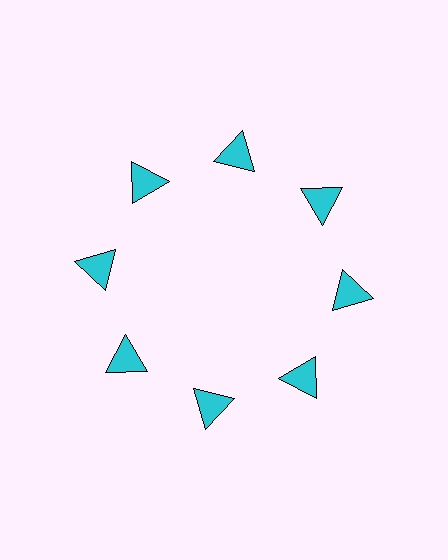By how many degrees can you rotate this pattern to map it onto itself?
The pattern maps onto itself every 45 degrees of rotation.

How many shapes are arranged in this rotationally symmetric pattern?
There are 8 shapes, arranged in 8 groups of 1.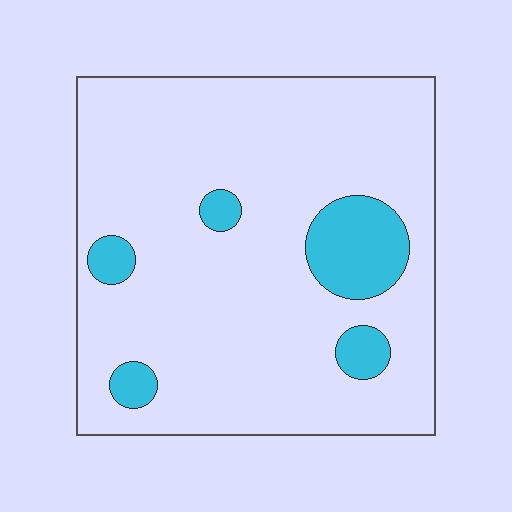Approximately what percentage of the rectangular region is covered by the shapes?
Approximately 15%.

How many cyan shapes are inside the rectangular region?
5.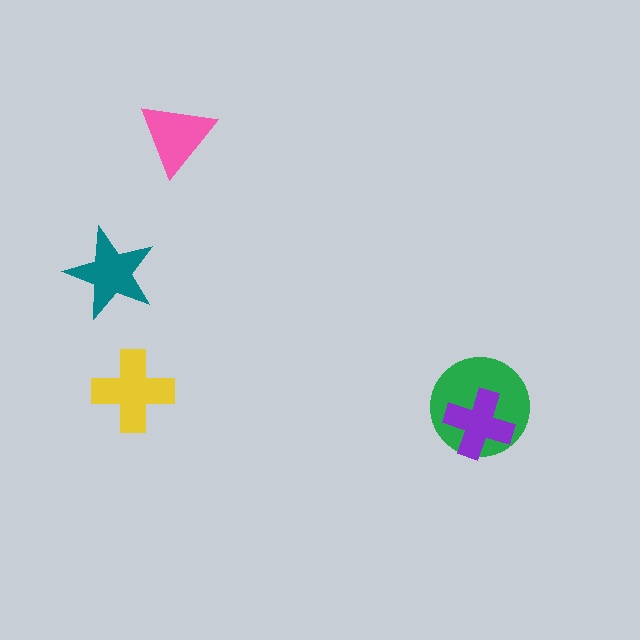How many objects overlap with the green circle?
1 object overlaps with the green circle.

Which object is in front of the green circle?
The purple cross is in front of the green circle.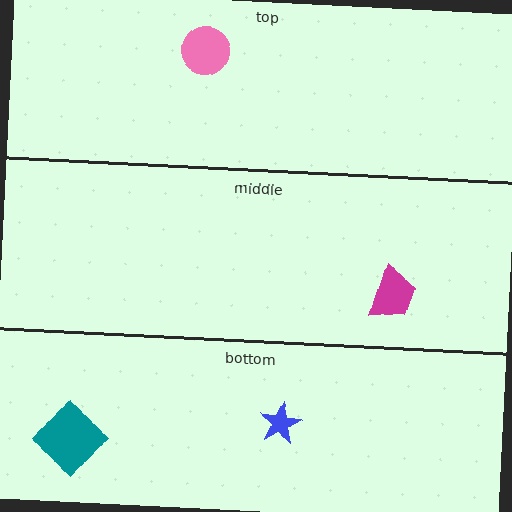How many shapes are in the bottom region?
2.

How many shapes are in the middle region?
1.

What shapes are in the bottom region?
The teal diamond, the blue star.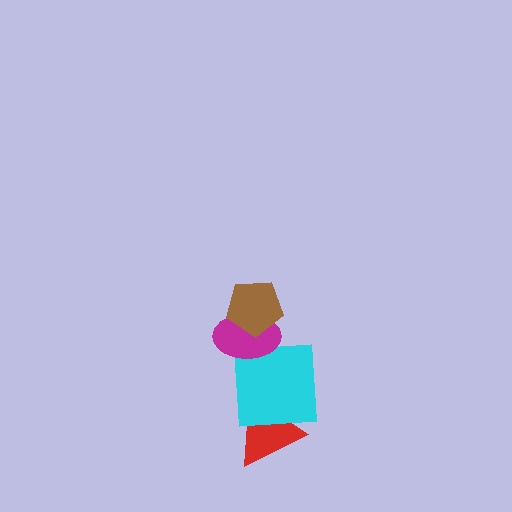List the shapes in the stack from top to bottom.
From top to bottom: the brown pentagon, the magenta ellipse, the cyan square, the red triangle.